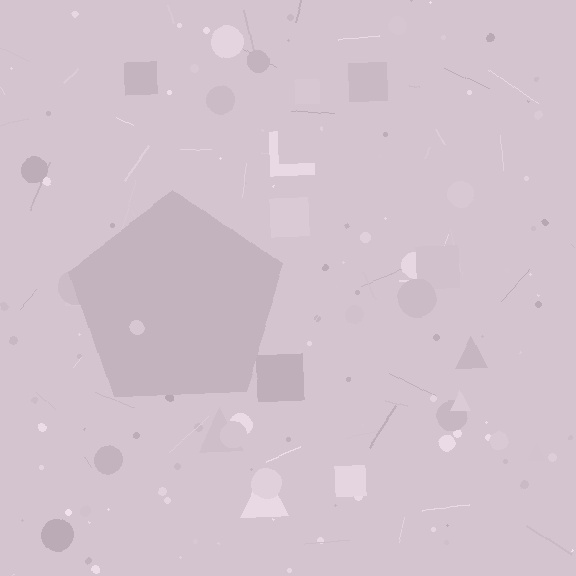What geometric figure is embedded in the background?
A pentagon is embedded in the background.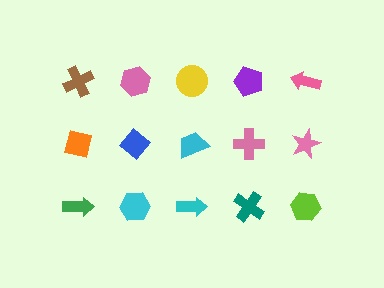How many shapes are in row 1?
5 shapes.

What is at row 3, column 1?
A green arrow.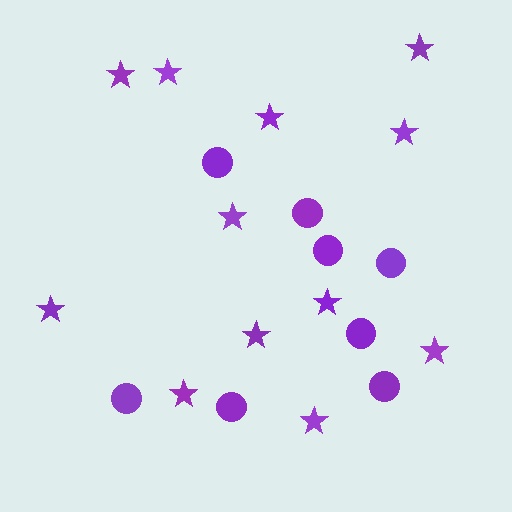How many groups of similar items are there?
There are 2 groups: one group of stars (12) and one group of circles (8).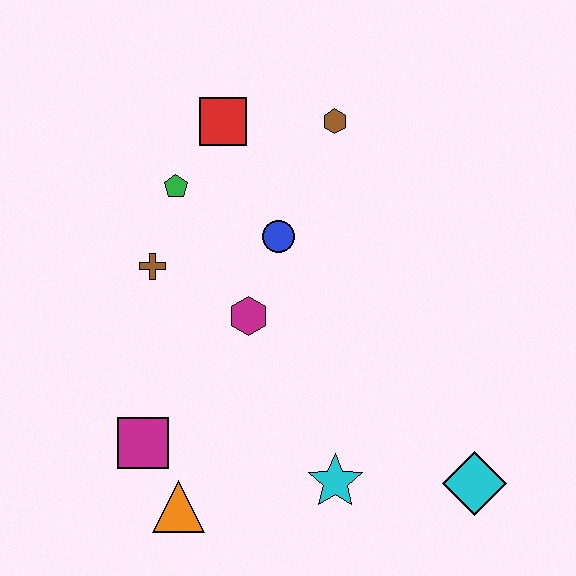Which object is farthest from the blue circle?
The cyan diamond is farthest from the blue circle.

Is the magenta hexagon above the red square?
No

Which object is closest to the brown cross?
The green pentagon is closest to the brown cross.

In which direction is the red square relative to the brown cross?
The red square is above the brown cross.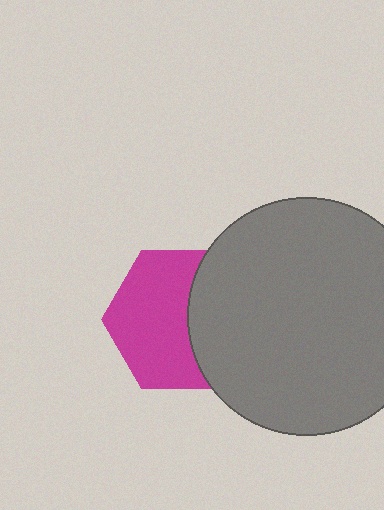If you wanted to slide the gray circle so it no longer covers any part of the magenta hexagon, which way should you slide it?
Slide it right — that is the most direct way to separate the two shapes.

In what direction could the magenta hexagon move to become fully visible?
The magenta hexagon could move left. That would shift it out from behind the gray circle entirely.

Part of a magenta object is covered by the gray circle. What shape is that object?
It is a hexagon.